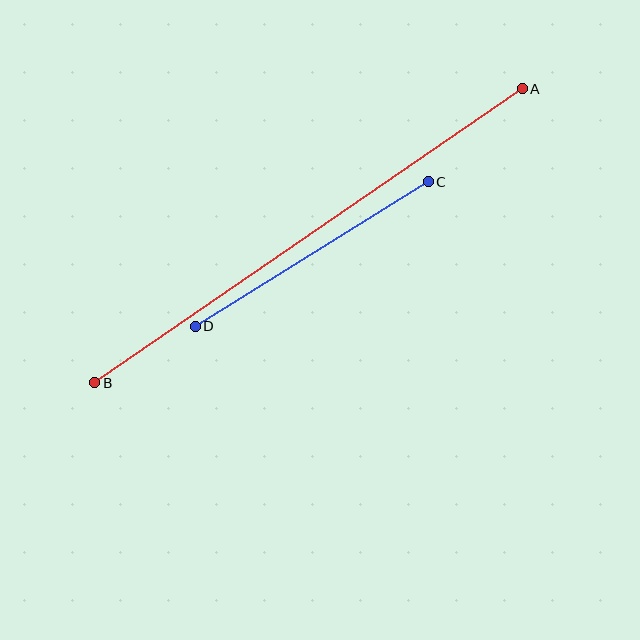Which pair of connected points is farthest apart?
Points A and B are farthest apart.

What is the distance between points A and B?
The distance is approximately 519 pixels.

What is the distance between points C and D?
The distance is approximately 275 pixels.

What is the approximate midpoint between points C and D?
The midpoint is at approximately (312, 254) pixels.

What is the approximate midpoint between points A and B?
The midpoint is at approximately (309, 236) pixels.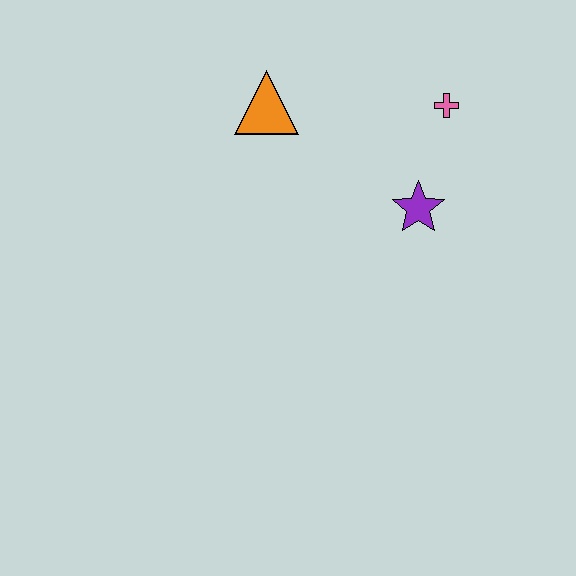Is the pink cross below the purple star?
No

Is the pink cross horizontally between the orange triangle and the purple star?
No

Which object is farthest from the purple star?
The orange triangle is farthest from the purple star.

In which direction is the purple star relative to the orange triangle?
The purple star is to the right of the orange triangle.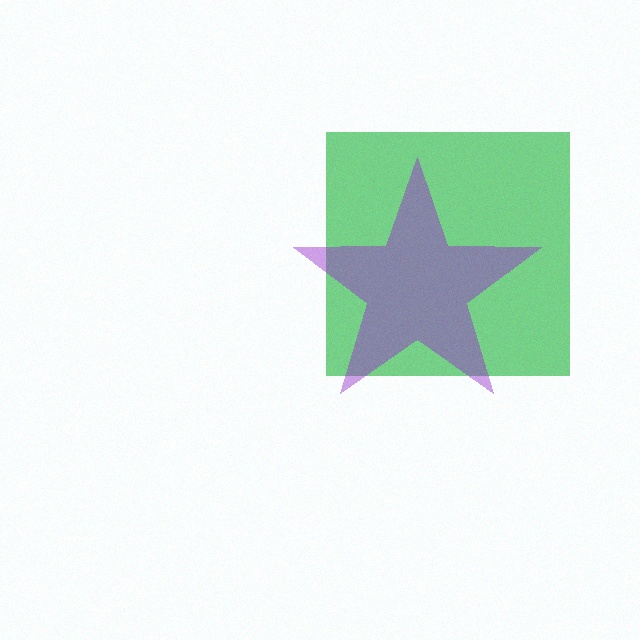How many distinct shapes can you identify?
There are 2 distinct shapes: a green square, a purple star.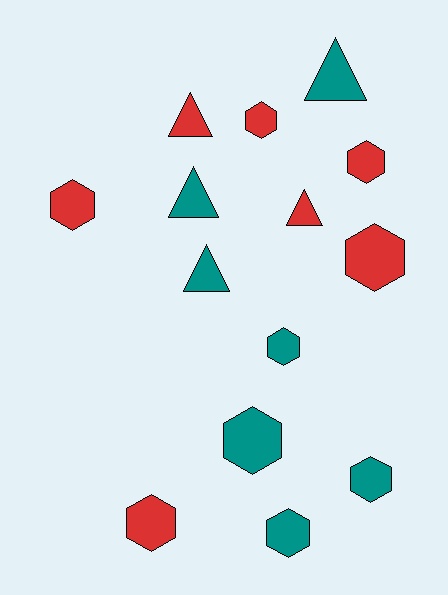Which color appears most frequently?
Red, with 7 objects.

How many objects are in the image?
There are 14 objects.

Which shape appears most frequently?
Hexagon, with 9 objects.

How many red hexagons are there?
There are 5 red hexagons.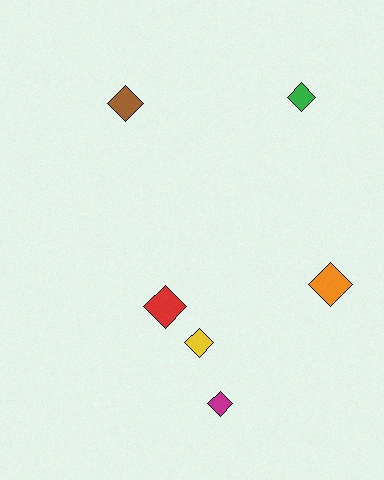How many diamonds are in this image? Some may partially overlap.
There are 6 diamonds.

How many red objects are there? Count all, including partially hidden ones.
There is 1 red object.